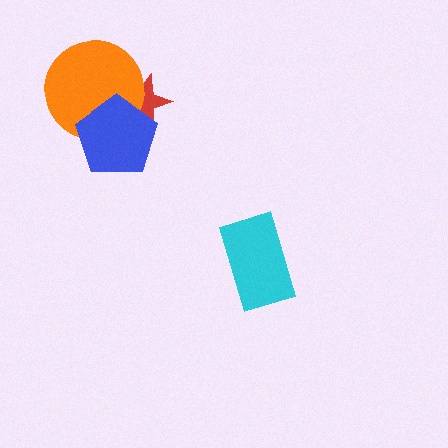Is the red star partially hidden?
Yes, it is partially covered by another shape.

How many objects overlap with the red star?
2 objects overlap with the red star.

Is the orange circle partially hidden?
Yes, it is partially covered by another shape.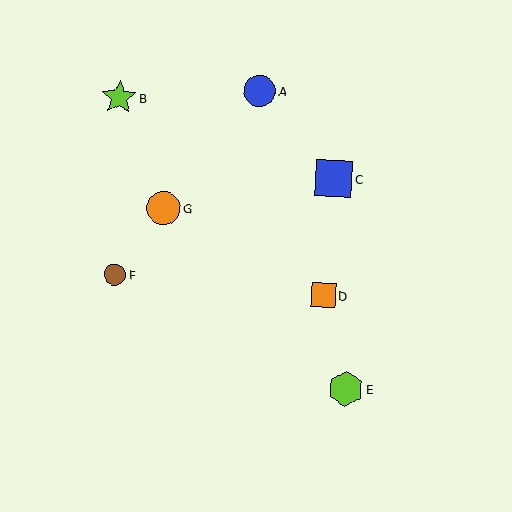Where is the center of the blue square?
The center of the blue square is at (334, 179).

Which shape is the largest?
The blue square (labeled C) is the largest.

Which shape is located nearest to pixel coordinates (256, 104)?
The blue circle (labeled A) at (260, 91) is nearest to that location.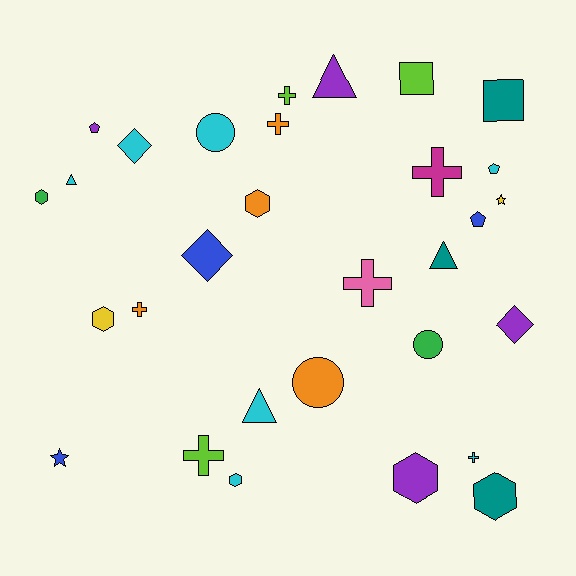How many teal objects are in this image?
There are 3 teal objects.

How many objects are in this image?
There are 30 objects.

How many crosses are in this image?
There are 7 crosses.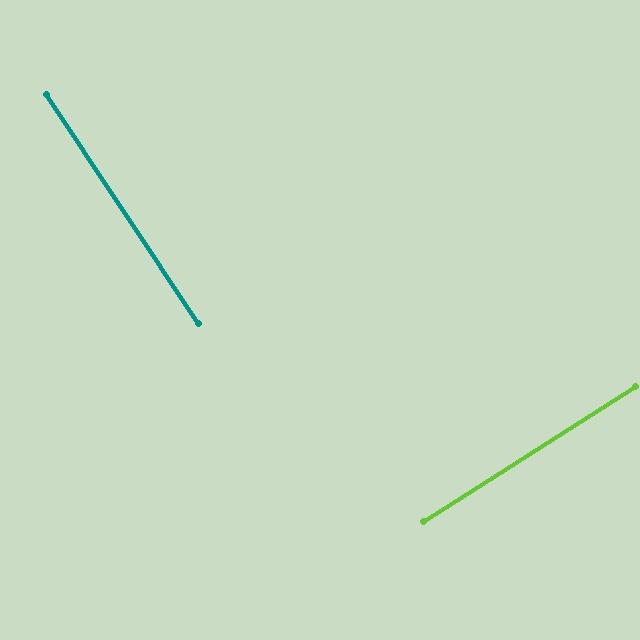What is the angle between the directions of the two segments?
Approximately 89 degrees.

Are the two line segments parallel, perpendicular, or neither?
Perpendicular — they meet at approximately 89°.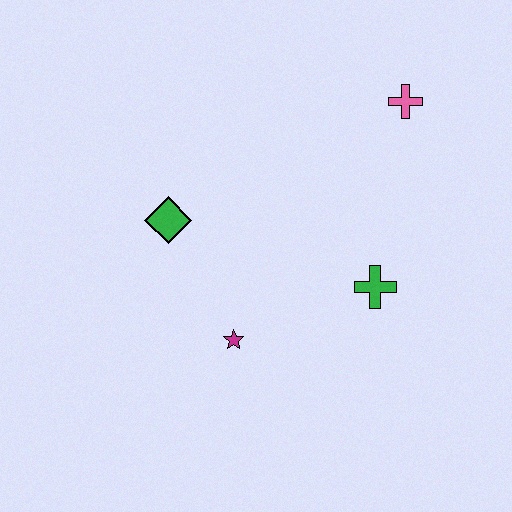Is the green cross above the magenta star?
Yes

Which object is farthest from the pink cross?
The magenta star is farthest from the pink cross.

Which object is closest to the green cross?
The magenta star is closest to the green cross.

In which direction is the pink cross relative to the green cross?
The pink cross is above the green cross.